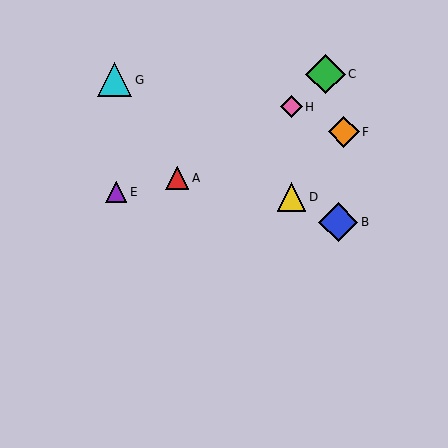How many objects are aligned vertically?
2 objects (D, H) are aligned vertically.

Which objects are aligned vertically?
Objects D, H are aligned vertically.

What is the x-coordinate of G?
Object G is at x≈115.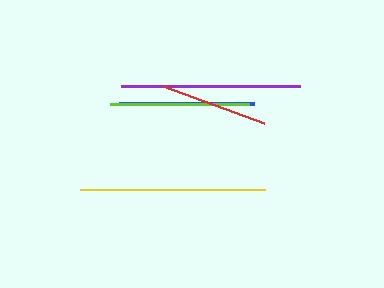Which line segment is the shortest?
The red line is the shortest at approximately 107 pixels.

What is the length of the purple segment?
The purple segment is approximately 179 pixels long.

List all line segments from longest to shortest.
From longest to shortest: yellow, purple, lime, blue, red.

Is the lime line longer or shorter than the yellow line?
The yellow line is longer than the lime line.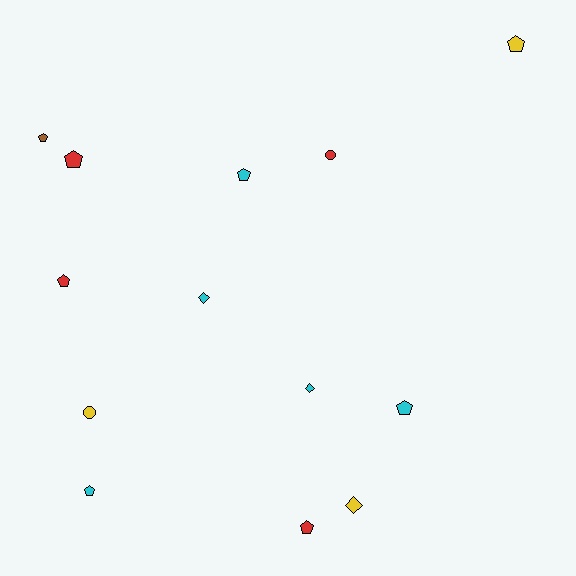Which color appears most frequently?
Cyan, with 5 objects.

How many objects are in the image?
There are 13 objects.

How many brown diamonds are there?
There are no brown diamonds.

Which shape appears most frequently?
Pentagon, with 8 objects.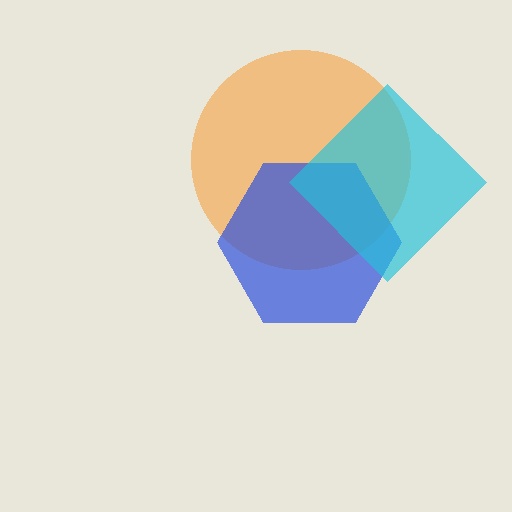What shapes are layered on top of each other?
The layered shapes are: an orange circle, a blue hexagon, a cyan diamond.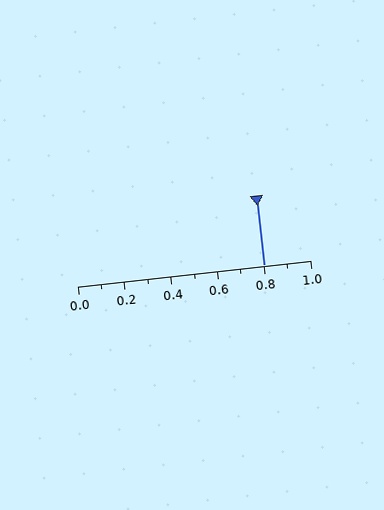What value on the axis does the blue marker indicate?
The marker indicates approximately 0.8.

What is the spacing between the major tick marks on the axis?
The major ticks are spaced 0.2 apart.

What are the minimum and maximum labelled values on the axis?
The axis runs from 0.0 to 1.0.